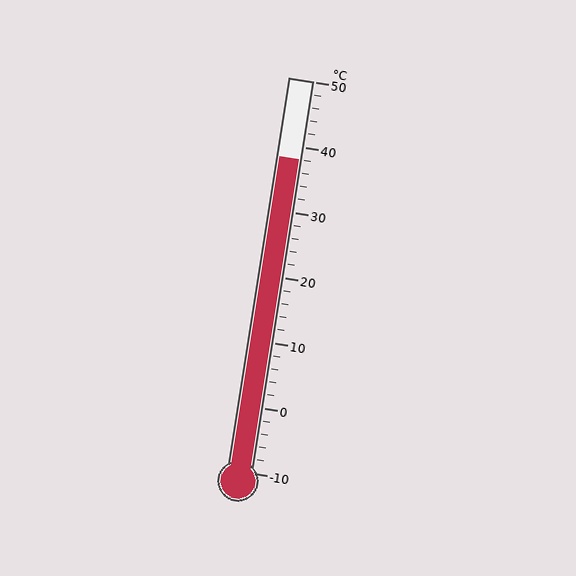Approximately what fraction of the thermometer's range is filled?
The thermometer is filled to approximately 80% of its range.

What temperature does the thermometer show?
The thermometer shows approximately 38°C.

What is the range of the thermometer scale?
The thermometer scale ranges from -10°C to 50°C.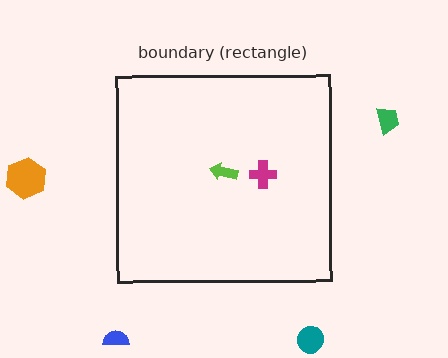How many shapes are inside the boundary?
2 inside, 4 outside.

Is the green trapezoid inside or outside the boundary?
Outside.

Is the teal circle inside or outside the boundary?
Outside.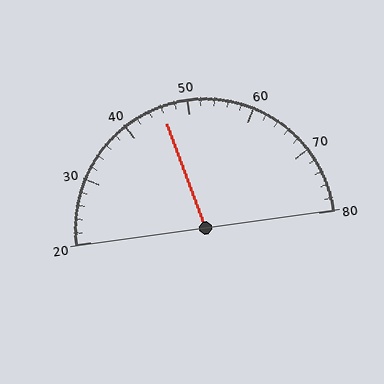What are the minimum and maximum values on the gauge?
The gauge ranges from 20 to 80.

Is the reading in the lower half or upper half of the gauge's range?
The reading is in the lower half of the range (20 to 80).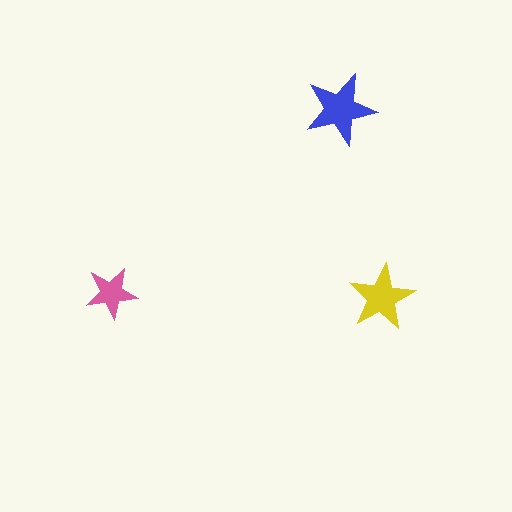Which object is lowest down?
The yellow star is bottommost.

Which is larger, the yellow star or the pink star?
The yellow one.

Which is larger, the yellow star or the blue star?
The blue one.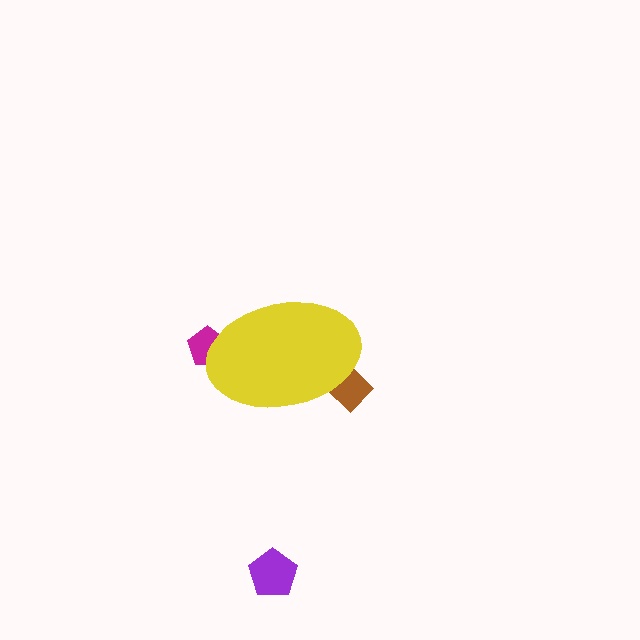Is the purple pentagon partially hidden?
No, the purple pentagon is fully visible.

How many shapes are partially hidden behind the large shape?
2 shapes are partially hidden.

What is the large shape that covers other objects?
A yellow ellipse.